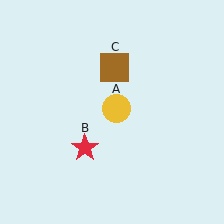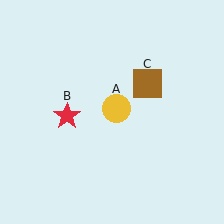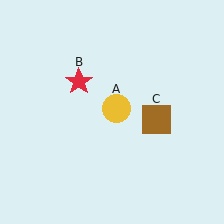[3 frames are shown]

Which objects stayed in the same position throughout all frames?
Yellow circle (object A) remained stationary.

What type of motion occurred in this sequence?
The red star (object B), brown square (object C) rotated clockwise around the center of the scene.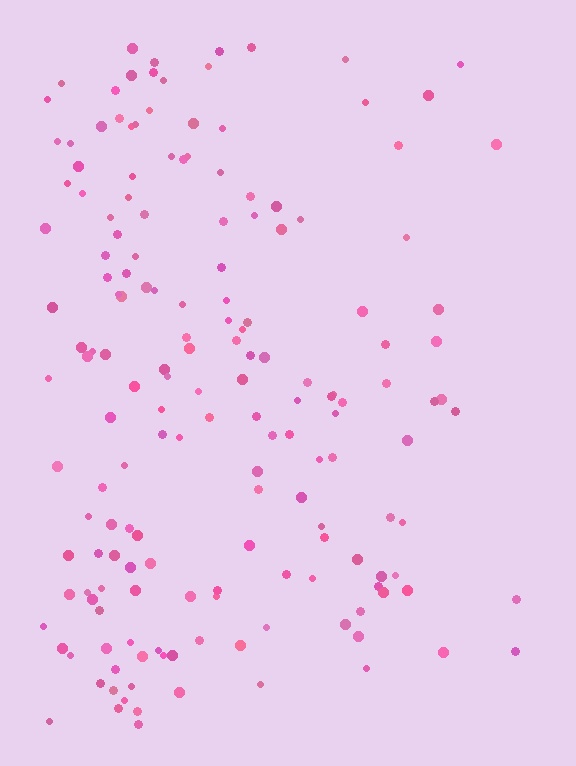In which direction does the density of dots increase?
From right to left, with the left side densest.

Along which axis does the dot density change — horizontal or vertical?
Horizontal.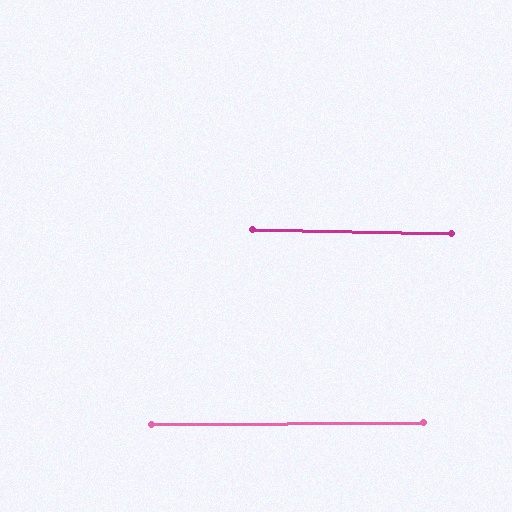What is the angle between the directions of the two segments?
Approximately 2 degrees.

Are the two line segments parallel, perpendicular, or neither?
Parallel — their directions differ by only 1.6°.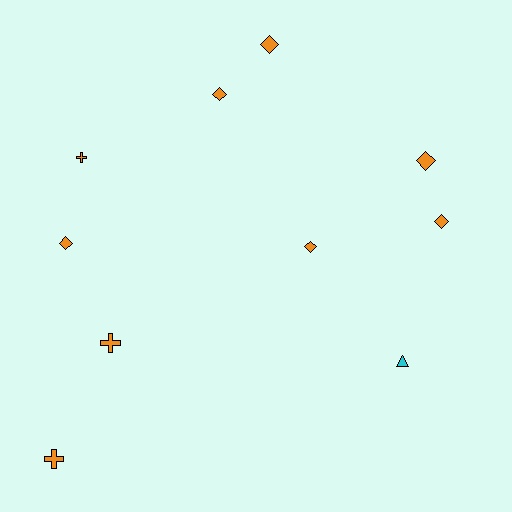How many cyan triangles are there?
There is 1 cyan triangle.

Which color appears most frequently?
Orange, with 9 objects.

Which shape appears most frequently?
Diamond, with 6 objects.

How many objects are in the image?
There are 10 objects.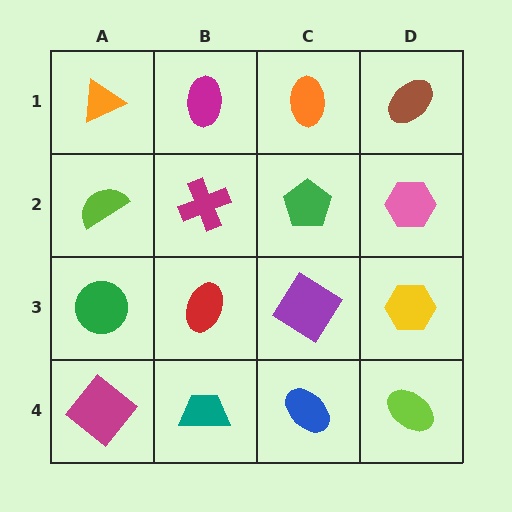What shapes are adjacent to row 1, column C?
A green pentagon (row 2, column C), a magenta ellipse (row 1, column B), a brown ellipse (row 1, column D).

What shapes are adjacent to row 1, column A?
A lime semicircle (row 2, column A), a magenta ellipse (row 1, column B).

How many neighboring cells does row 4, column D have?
2.